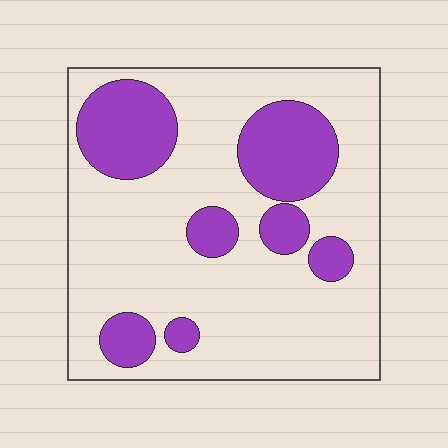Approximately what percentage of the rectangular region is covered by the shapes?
Approximately 25%.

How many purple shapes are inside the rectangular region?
7.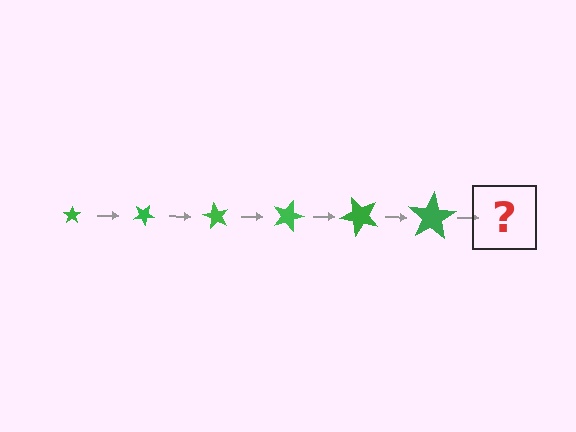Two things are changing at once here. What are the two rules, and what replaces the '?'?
The two rules are that the star grows larger each step and it rotates 30 degrees each step. The '?' should be a star, larger than the previous one and rotated 180 degrees from the start.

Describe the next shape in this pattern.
It should be a star, larger than the previous one and rotated 180 degrees from the start.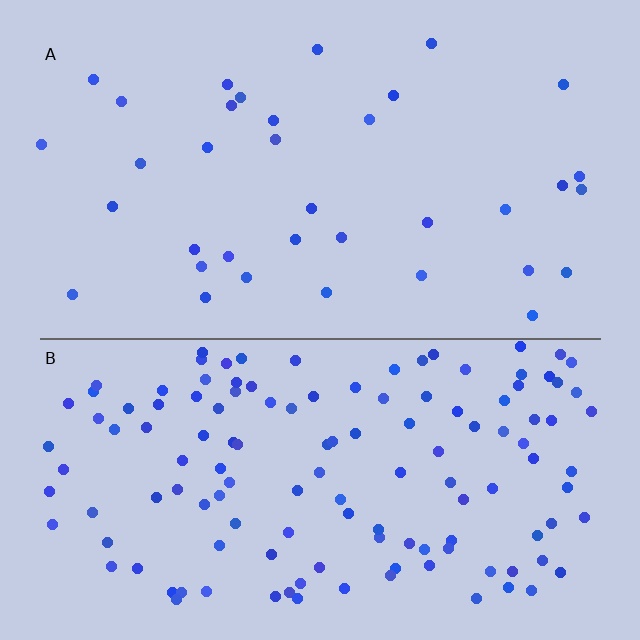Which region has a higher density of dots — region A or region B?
B (the bottom).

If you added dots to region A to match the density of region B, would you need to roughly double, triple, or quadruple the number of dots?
Approximately quadruple.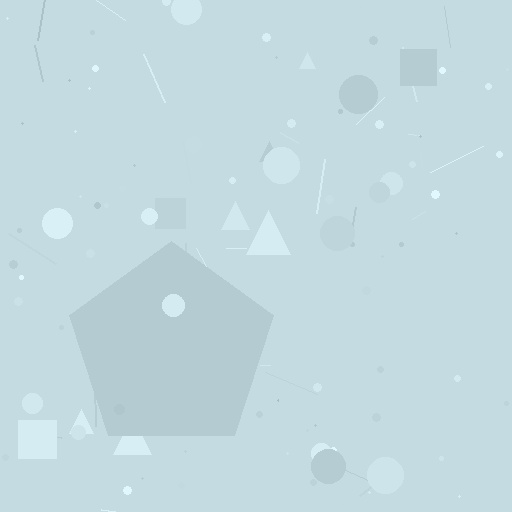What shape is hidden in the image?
A pentagon is hidden in the image.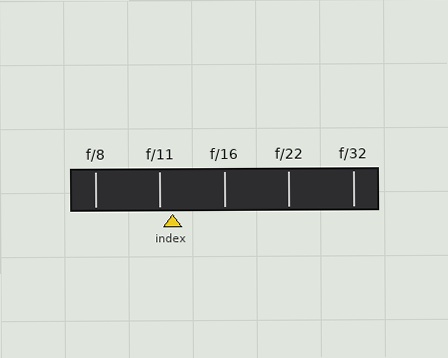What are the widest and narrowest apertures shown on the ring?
The widest aperture shown is f/8 and the narrowest is f/32.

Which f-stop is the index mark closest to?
The index mark is closest to f/11.